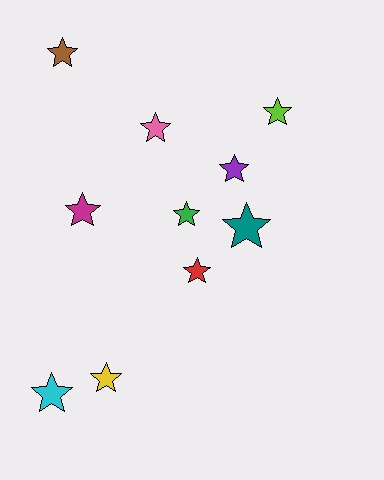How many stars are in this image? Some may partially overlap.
There are 10 stars.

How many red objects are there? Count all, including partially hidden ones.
There is 1 red object.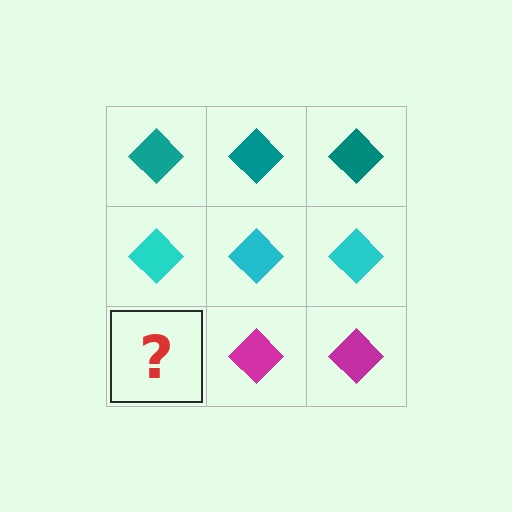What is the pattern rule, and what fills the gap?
The rule is that each row has a consistent color. The gap should be filled with a magenta diamond.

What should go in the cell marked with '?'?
The missing cell should contain a magenta diamond.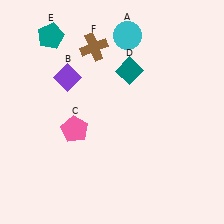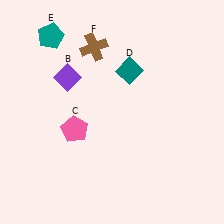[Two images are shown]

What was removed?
The cyan circle (A) was removed in Image 2.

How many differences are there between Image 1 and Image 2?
There is 1 difference between the two images.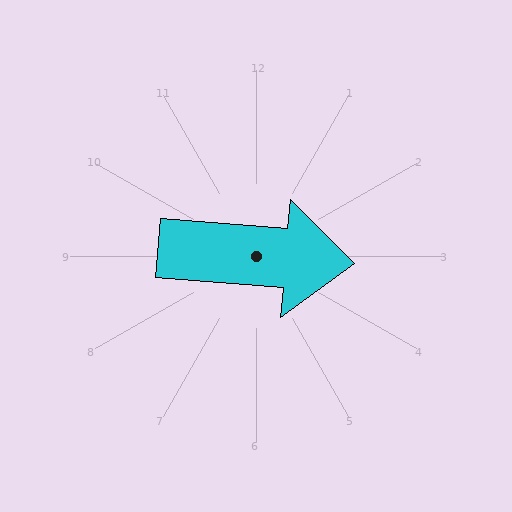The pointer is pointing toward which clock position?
Roughly 3 o'clock.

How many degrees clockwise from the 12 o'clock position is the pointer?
Approximately 94 degrees.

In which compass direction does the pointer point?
East.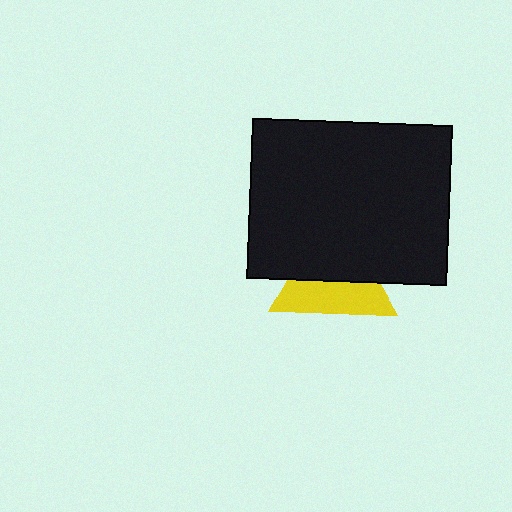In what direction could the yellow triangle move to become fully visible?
The yellow triangle could move down. That would shift it out from behind the black rectangle entirely.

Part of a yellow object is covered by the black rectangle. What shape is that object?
It is a triangle.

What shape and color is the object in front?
The object in front is a black rectangle.